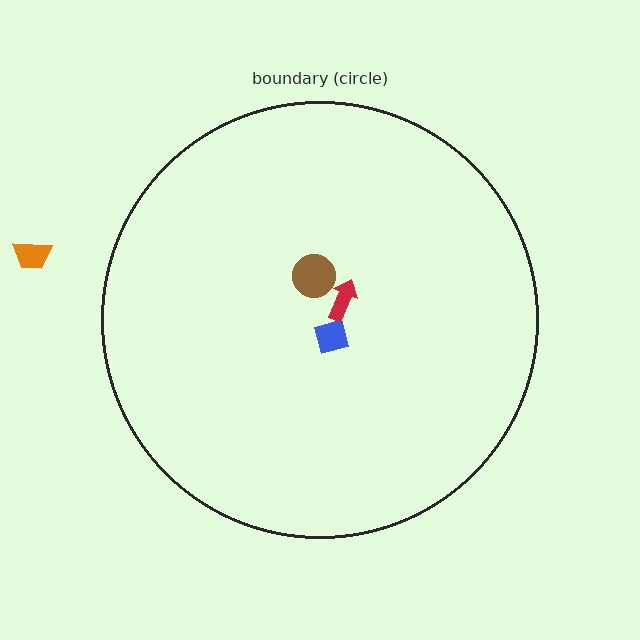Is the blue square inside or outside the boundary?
Inside.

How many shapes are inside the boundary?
3 inside, 1 outside.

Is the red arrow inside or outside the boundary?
Inside.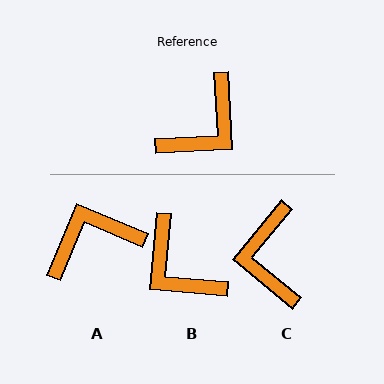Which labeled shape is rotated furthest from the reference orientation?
A, about 154 degrees away.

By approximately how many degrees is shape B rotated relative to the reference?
Approximately 98 degrees clockwise.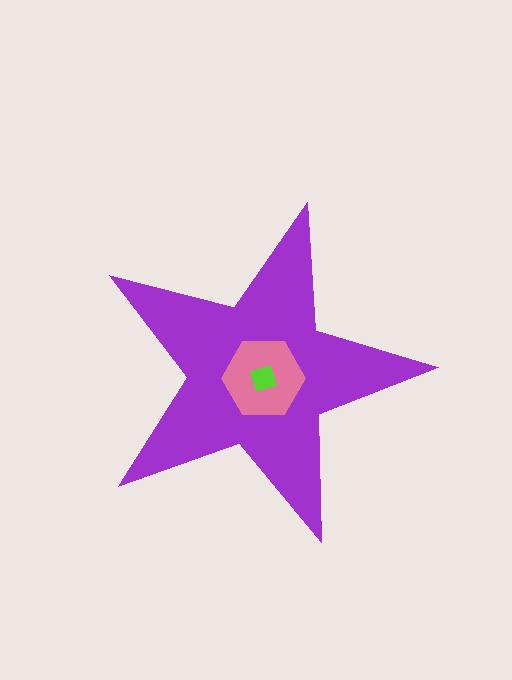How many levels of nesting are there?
3.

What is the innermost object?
The lime square.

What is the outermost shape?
The purple star.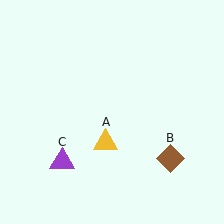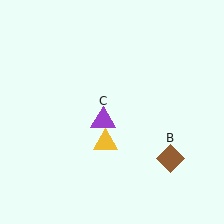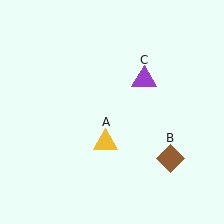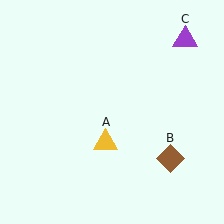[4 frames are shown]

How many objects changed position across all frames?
1 object changed position: purple triangle (object C).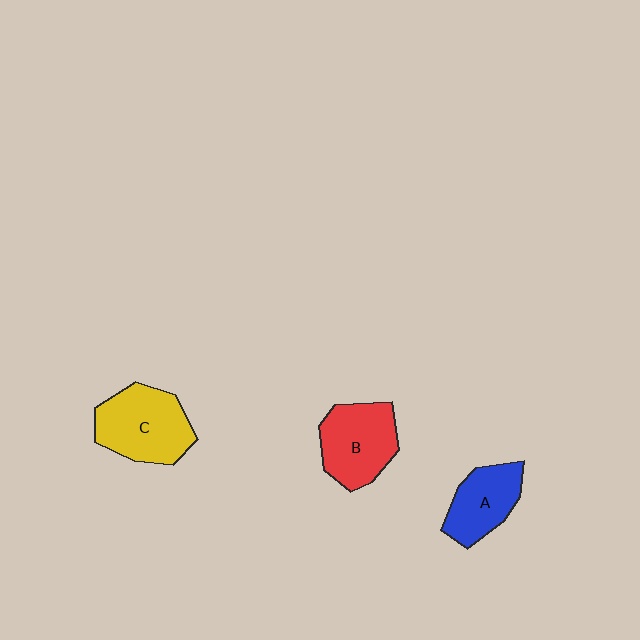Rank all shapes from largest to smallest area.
From largest to smallest: C (yellow), B (red), A (blue).